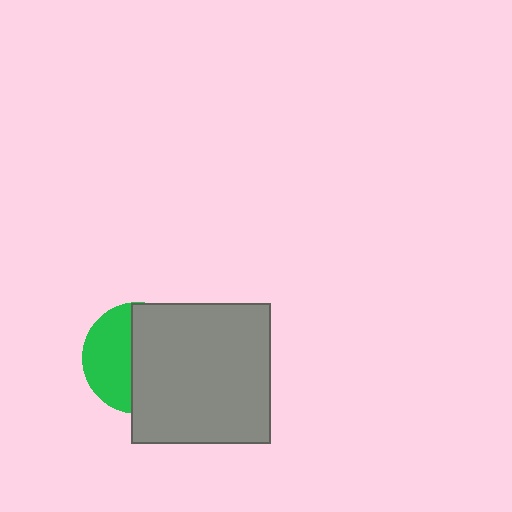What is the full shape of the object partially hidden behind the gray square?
The partially hidden object is a green circle.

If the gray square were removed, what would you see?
You would see the complete green circle.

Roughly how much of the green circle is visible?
A small part of it is visible (roughly 43%).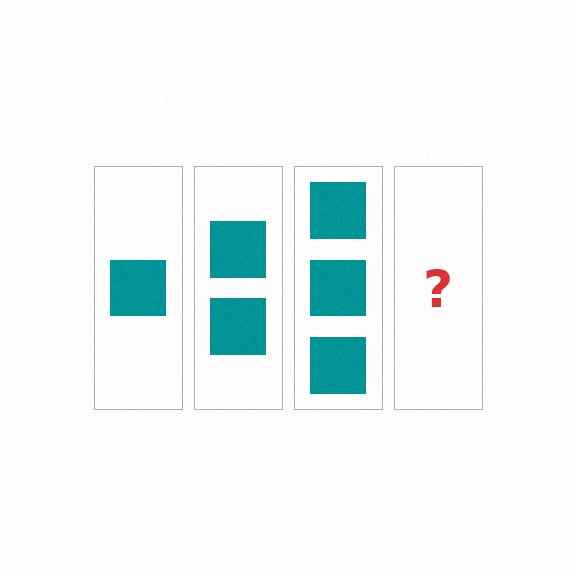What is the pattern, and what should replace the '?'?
The pattern is that each step adds one more square. The '?' should be 4 squares.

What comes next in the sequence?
The next element should be 4 squares.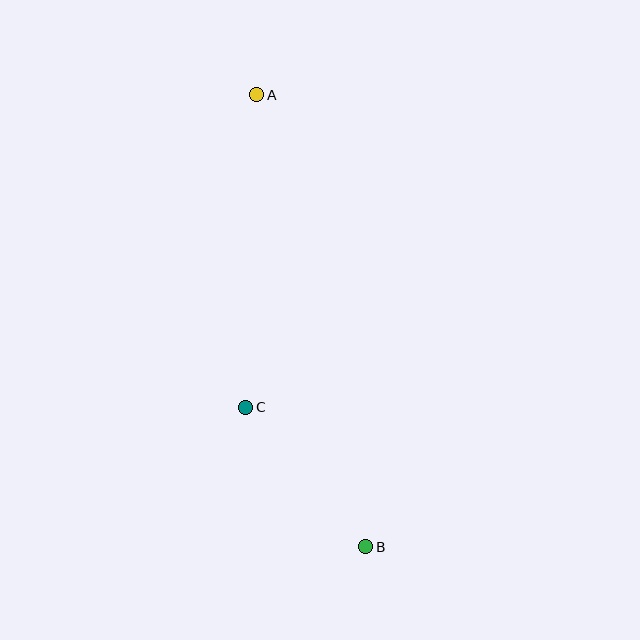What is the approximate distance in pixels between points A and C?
The distance between A and C is approximately 313 pixels.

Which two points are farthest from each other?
Points A and B are farthest from each other.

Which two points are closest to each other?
Points B and C are closest to each other.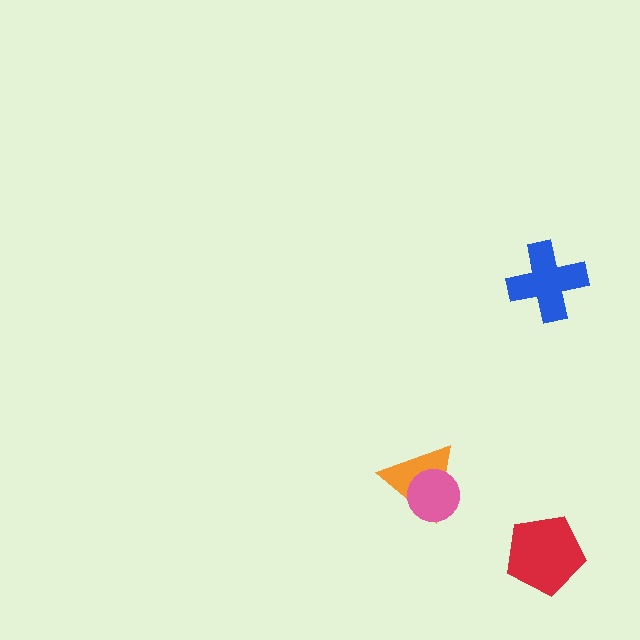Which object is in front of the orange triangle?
The pink circle is in front of the orange triangle.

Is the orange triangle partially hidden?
Yes, it is partially covered by another shape.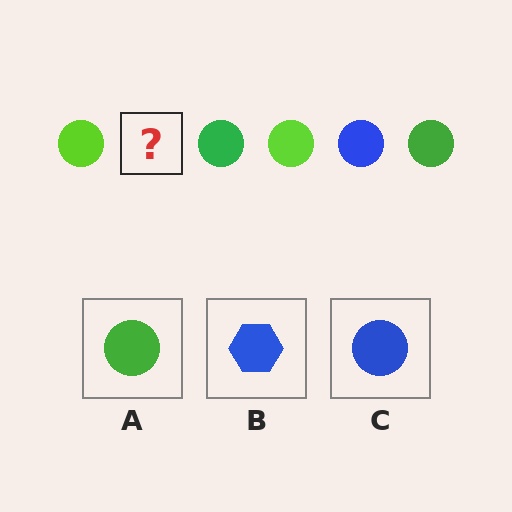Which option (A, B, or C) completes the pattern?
C.